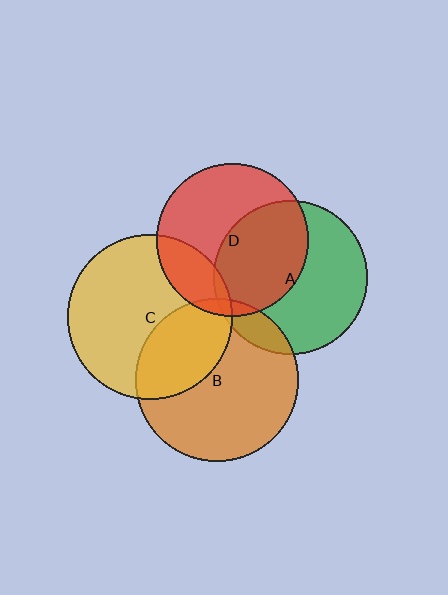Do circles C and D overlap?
Yes.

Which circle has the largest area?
Circle C (yellow).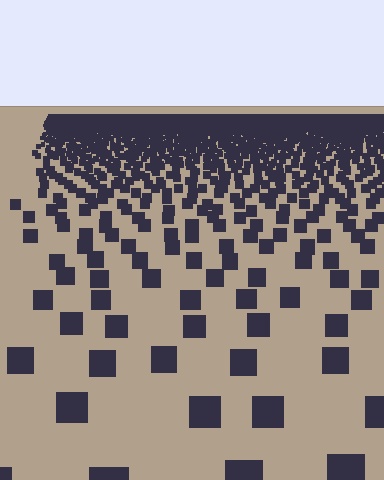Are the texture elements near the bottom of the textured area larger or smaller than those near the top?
Larger. Near the bottom, elements are closer to the viewer and appear at a bigger on-screen size.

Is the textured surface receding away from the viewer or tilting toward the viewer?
The surface is receding away from the viewer. Texture elements get smaller and denser toward the top.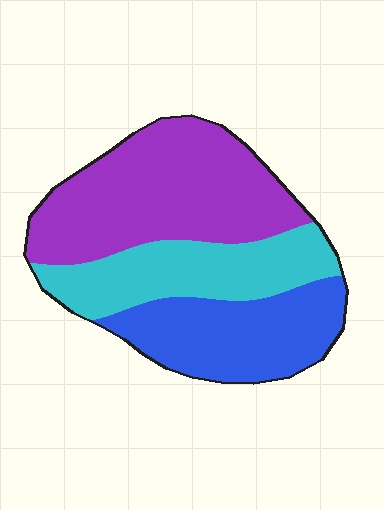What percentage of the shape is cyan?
Cyan covers around 25% of the shape.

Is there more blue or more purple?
Purple.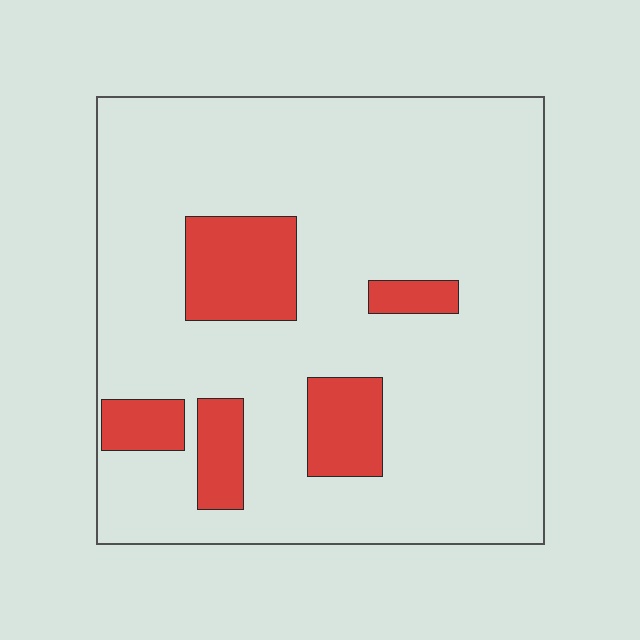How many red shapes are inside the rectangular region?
5.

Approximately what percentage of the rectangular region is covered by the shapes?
Approximately 15%.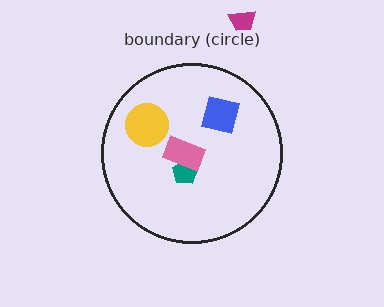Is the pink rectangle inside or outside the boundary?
Inside.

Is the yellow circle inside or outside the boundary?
Inside.